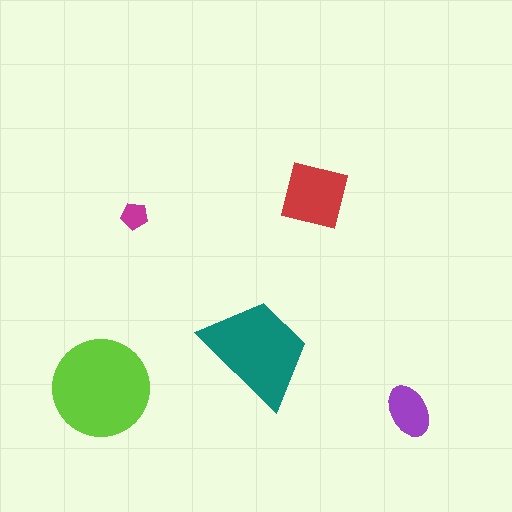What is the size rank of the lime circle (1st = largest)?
1st.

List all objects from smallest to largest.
The magenta pentagon, the purple ellipse, the red square, the teal trapezoid, the lime circle.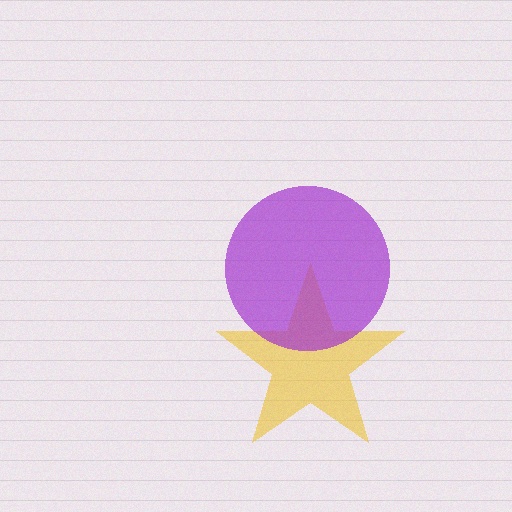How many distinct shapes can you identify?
There are 2 distinct shapes: a yellow star, a purple circle.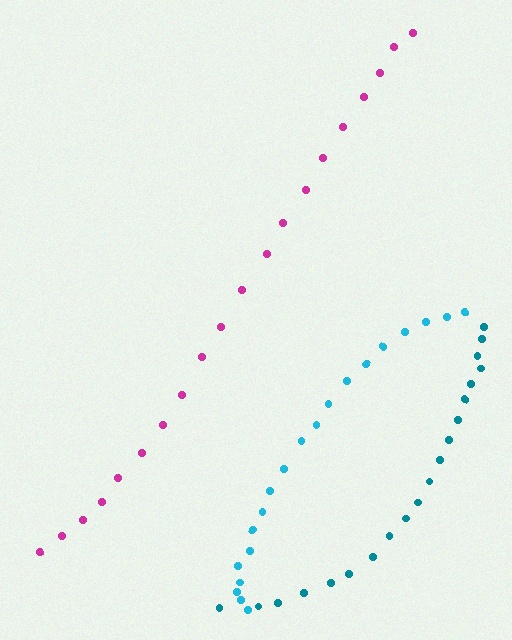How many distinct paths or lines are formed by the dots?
There are 3 distinct paths.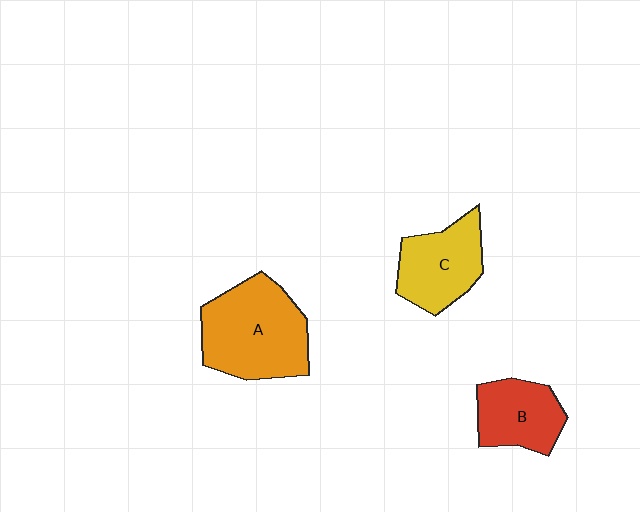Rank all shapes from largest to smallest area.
From largest to smallest: A (orange), C (yellow), B (red).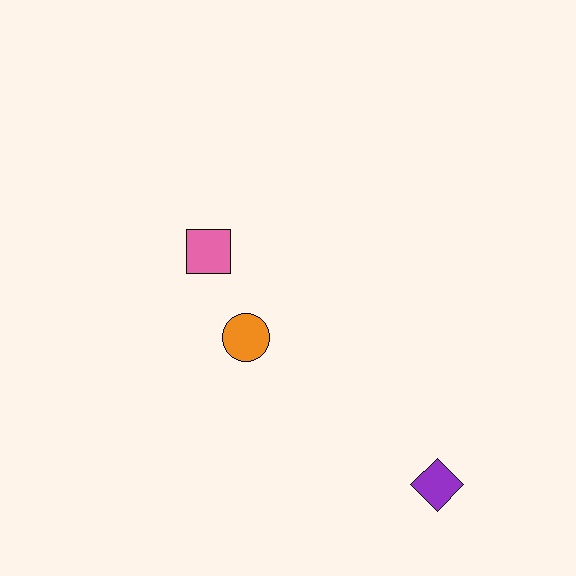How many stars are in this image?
There are no stars.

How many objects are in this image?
There are 3 objects.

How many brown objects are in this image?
There are no brown objects.